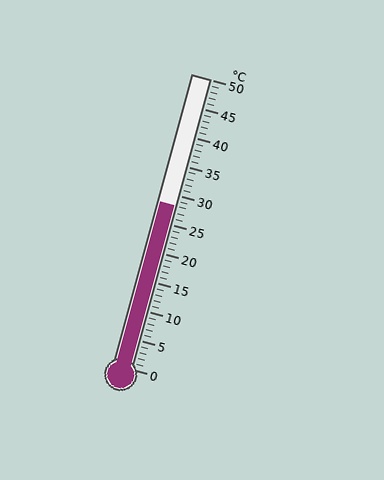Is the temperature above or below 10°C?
The temperature is above 10°C.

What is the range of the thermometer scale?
The thermometer scale ranges from 0°C to 50°C.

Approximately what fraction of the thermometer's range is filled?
The thermometer is filled to approximately 55% of its range.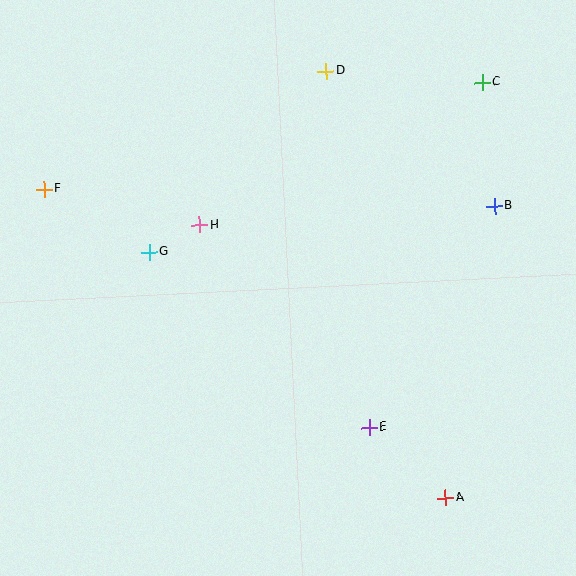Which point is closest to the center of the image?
Point H at (199, 225) is closest to the center.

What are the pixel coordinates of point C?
Point C is at (482, 82).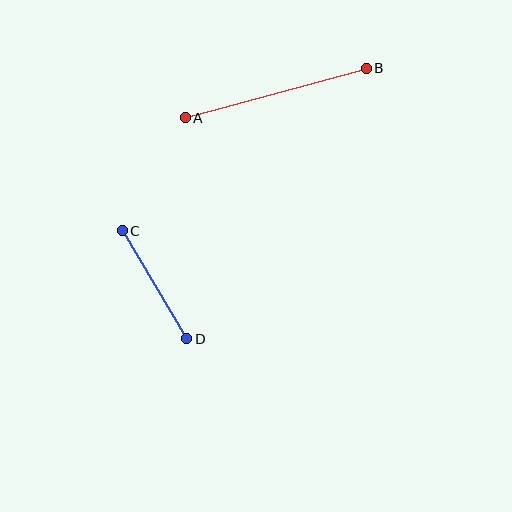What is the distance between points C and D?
The distance is approximately 126 pixels.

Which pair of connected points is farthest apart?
Points A and B are farthest apart.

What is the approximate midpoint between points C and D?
The midpoint is at approximately (154, 285) pixels.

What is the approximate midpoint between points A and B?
The midpoint is at approximately (276, 93) pixels.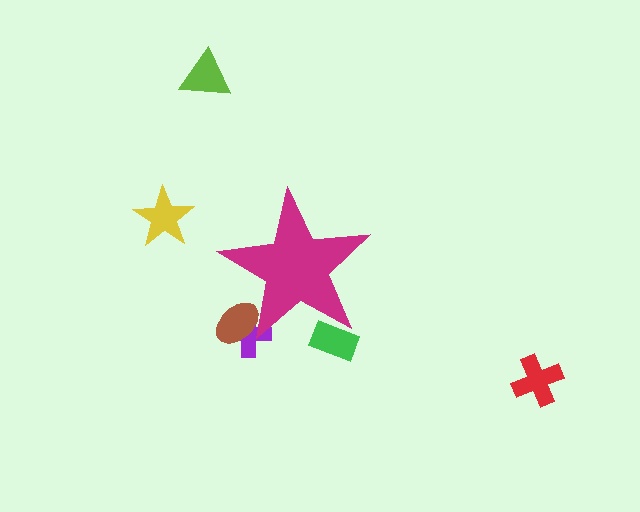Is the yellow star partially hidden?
No, the yellow star is fully visible.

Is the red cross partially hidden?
No, the red cross is fully visible.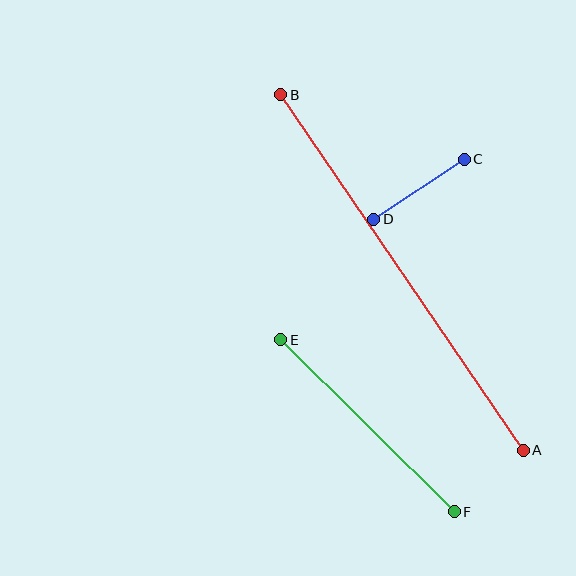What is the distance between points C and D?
The distance is approximately 108 pixels.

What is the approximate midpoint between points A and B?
The midpoint is at approximately (402, 272) pixels.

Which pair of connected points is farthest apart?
Points A and B are farthest apart.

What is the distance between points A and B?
The distance is approximately 430 pixels.